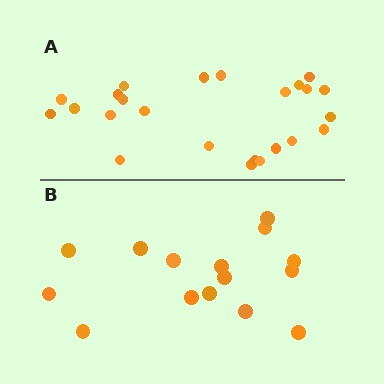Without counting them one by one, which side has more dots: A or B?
Region A (the top region) has more dots.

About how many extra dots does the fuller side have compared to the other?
Region A has roughly 8 or so more dots than region B.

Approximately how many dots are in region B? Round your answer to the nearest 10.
About 20 dots. (The exact count is 15, which rounds to 20.)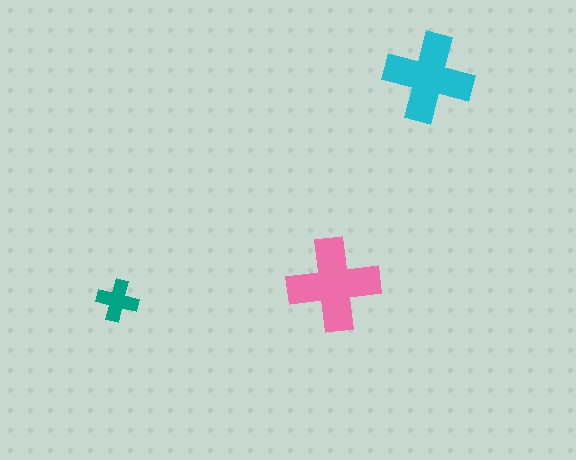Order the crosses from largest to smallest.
the pink one, the cyan one, the teal one.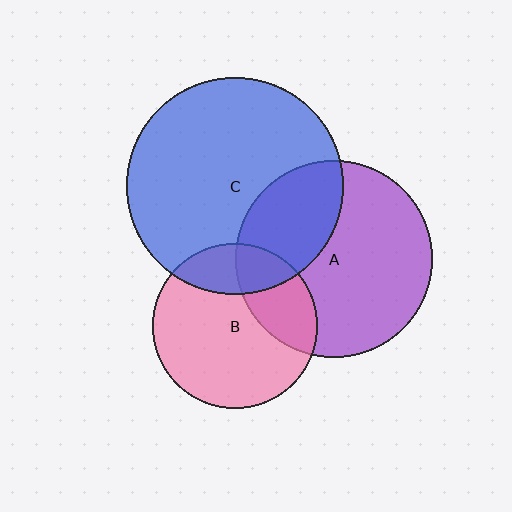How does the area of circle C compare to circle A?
Approximately 1.2 times.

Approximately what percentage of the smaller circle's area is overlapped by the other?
Approximately 25%.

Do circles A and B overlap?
Yes.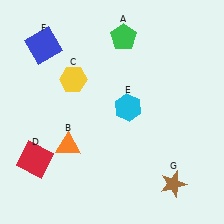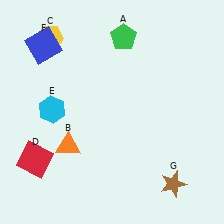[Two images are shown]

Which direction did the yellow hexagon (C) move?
The yellow hexagon (C) moved up.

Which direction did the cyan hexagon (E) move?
The cyan hexagon (E) moved left.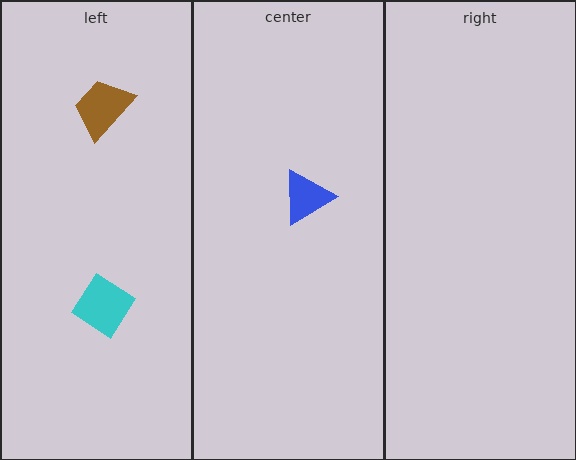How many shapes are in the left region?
2.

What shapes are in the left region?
The cyan diamond, the brown trapezoid.